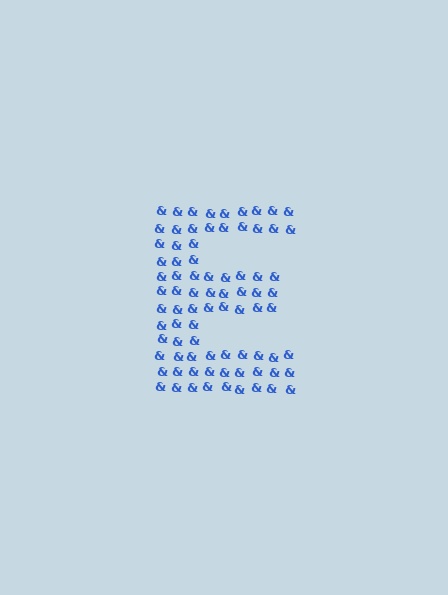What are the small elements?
The small elements are ampersands.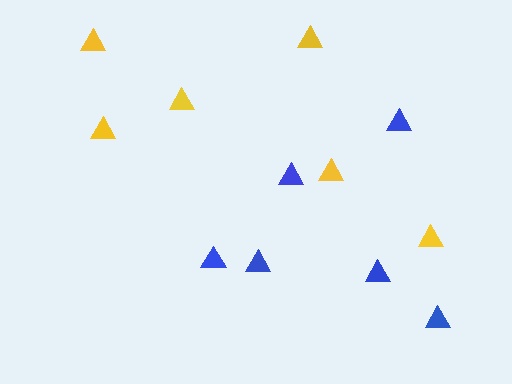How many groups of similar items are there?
There are 2 groups: one group of yellow triangles (6) and one group of blue triangles (6).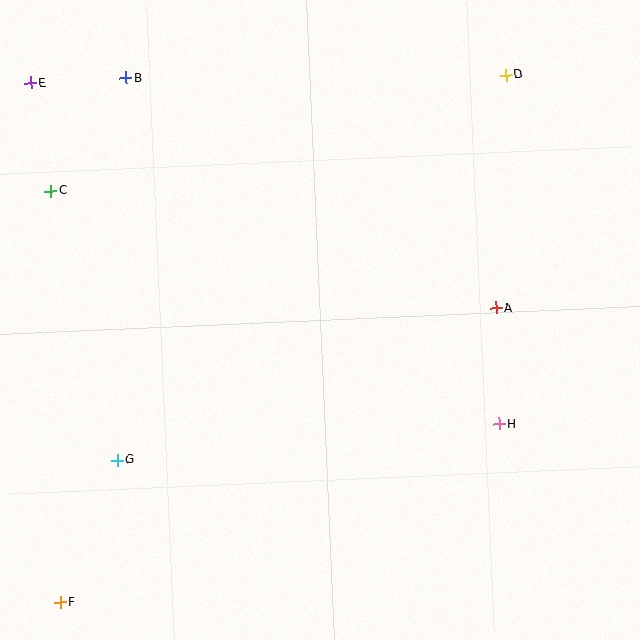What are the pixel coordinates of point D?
Point D is at (506, 75).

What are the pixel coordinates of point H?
Point H is at (499, 424).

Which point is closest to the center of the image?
Point A at (496, 308) is closest to the center.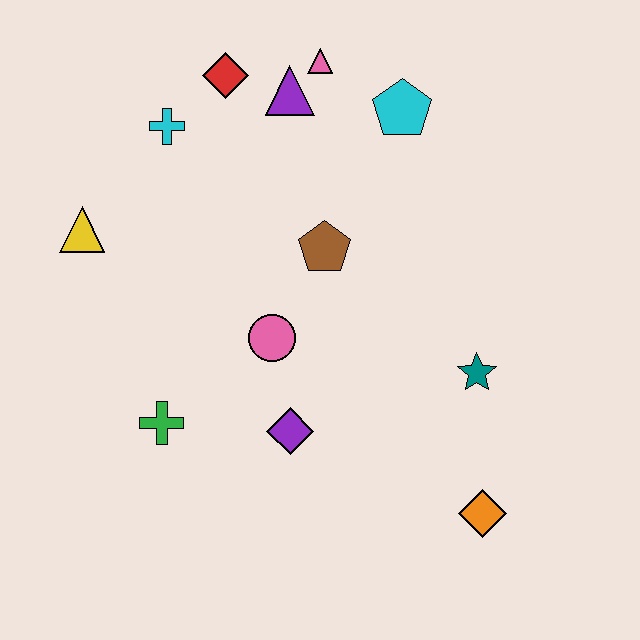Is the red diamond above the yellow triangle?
Yes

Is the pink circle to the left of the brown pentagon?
Yes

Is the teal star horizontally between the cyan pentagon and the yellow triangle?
No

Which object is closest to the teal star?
The orange diamond is closest to the teal star.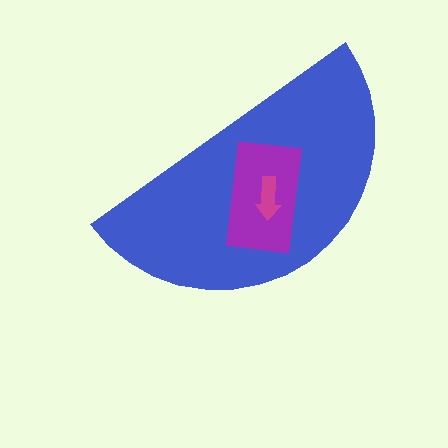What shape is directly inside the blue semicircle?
The purple rectangle.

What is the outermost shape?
The blue semicircle.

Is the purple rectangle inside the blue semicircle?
Yes.